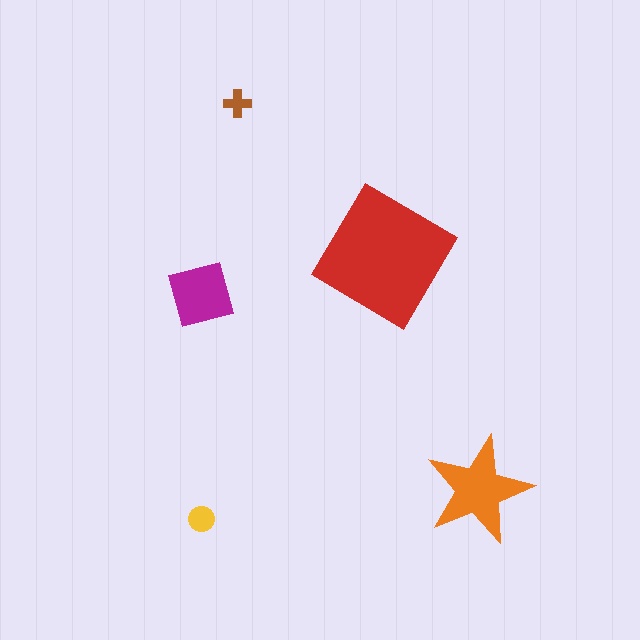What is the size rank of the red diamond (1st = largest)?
1st.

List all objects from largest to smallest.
The red diamond, the orange star, the magenta square, the yellow circle, the brown cross.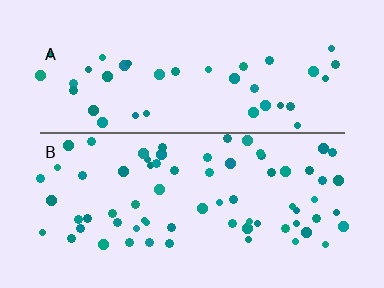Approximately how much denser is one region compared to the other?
Approximately 1.7× — region B over region A.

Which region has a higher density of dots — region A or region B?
B (the bottom).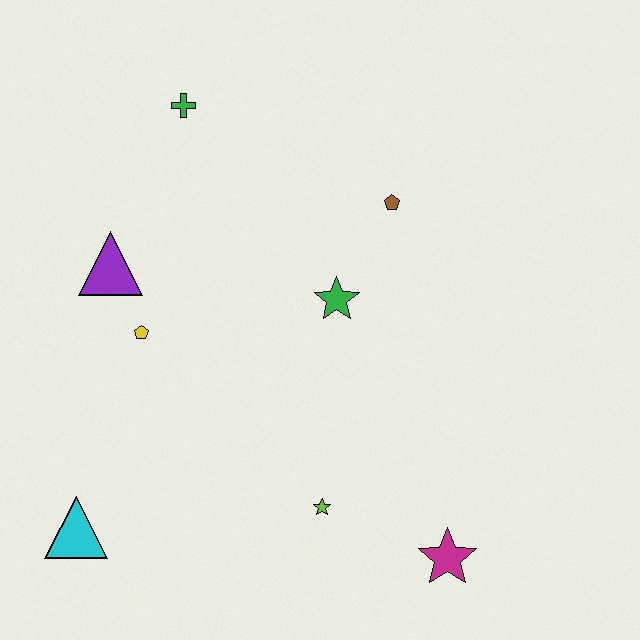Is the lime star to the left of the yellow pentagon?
No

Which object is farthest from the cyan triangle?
The brown pentagon is farthest from the cyan triangle.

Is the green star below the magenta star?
No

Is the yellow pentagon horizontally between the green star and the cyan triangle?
Yes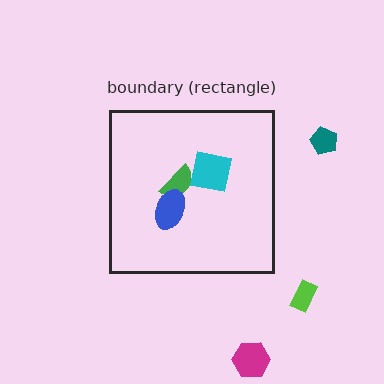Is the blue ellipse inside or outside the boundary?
Inside.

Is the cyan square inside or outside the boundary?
Inside.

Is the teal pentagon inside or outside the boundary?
Outside.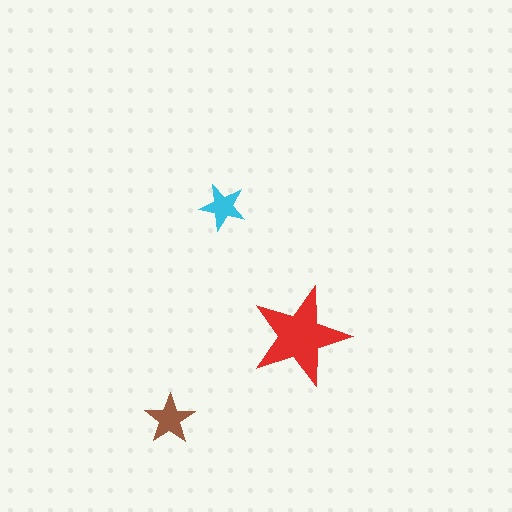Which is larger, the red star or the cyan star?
The red one.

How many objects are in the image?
There are 3 objects in the image.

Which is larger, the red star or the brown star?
The red one.